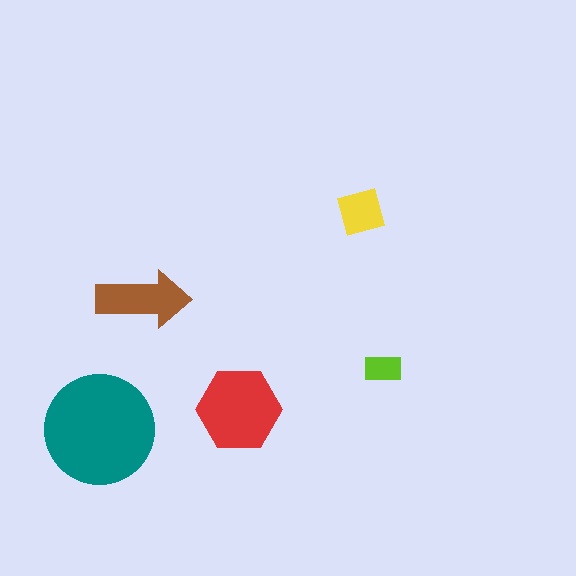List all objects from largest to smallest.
The teal circle, the red hexagon, the brown arrow, the yellow square, the lime rectangle.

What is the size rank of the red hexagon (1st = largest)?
2nd.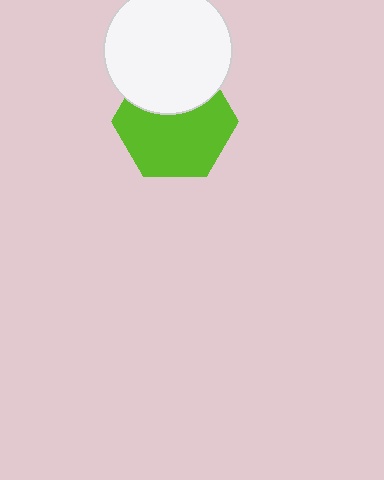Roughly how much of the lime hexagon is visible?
Most of it is visible (roughly 66%).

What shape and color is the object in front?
The object in front is a white circle.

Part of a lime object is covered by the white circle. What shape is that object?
It is a hexagon.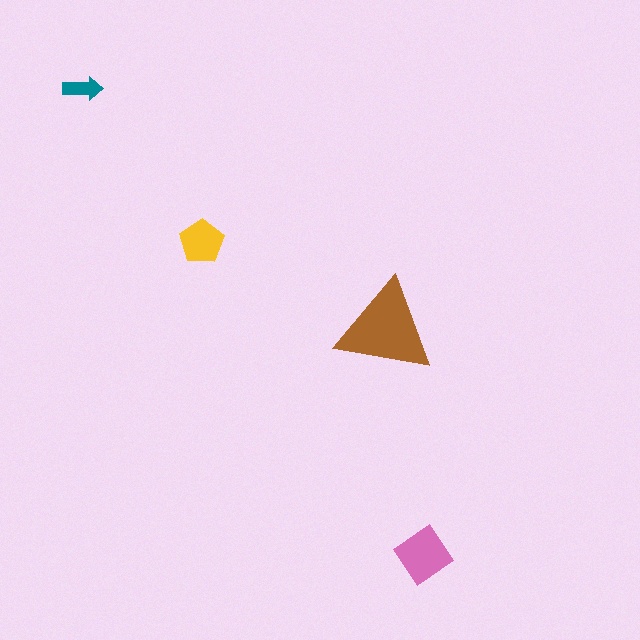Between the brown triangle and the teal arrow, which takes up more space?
The brown triangle.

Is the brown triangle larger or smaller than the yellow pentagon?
Larger.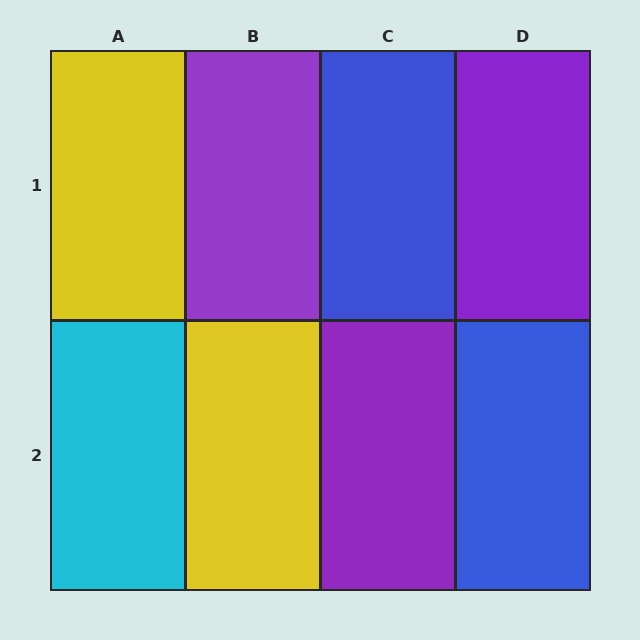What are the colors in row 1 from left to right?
Yellow, purple, blue, purple.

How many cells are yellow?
2 cells are yellow.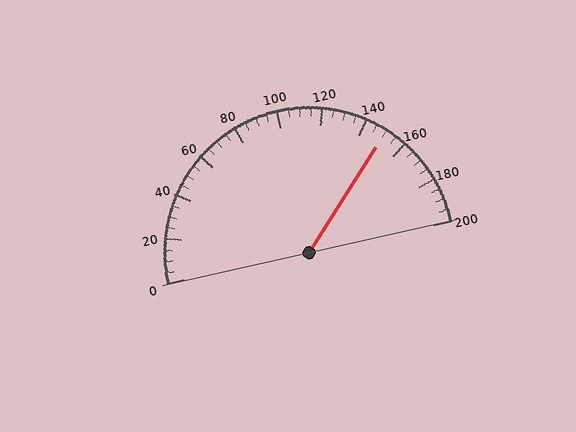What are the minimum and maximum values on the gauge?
The gauge ranges from 0 to 200.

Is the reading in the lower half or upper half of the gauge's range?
The reading is in the upper half of the range (0 to 200).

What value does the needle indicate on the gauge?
The needle indicates approximately 150.